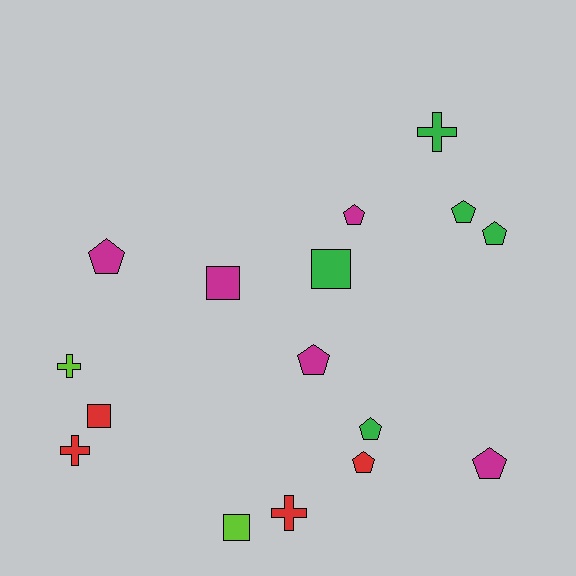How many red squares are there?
There is 1 red square.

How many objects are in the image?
There are 16 objects.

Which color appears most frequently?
Magenta, with 5 objects.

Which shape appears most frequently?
Pentagon, with 8 objects.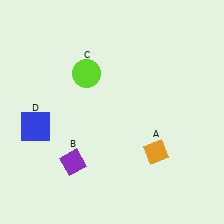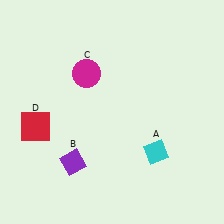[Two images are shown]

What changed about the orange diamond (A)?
In Image 1, A is orange. In Image 2, it changed to cyan.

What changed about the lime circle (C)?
In Image 1, C is lime. In Image 2, it changed to magenta.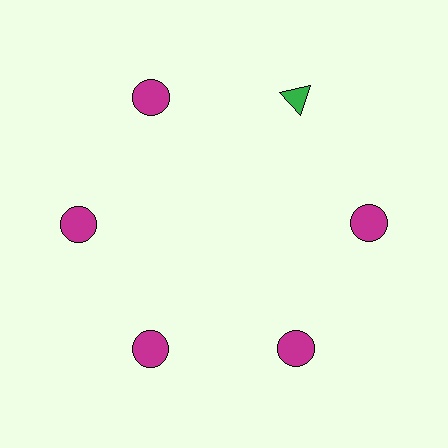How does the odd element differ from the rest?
It differs in both color (green instead of magenta) and shape (triangle instead of circle).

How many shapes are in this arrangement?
There are 6 shapes arranged in a ring pattern.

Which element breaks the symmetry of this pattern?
The green triangle at roughly the 1 o'clock position breaks the symmetry. All other shapes are magenta circles.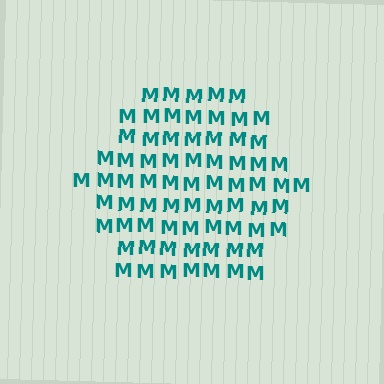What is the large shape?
The large shape is a hexagon.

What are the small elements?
The small elements are letter M's.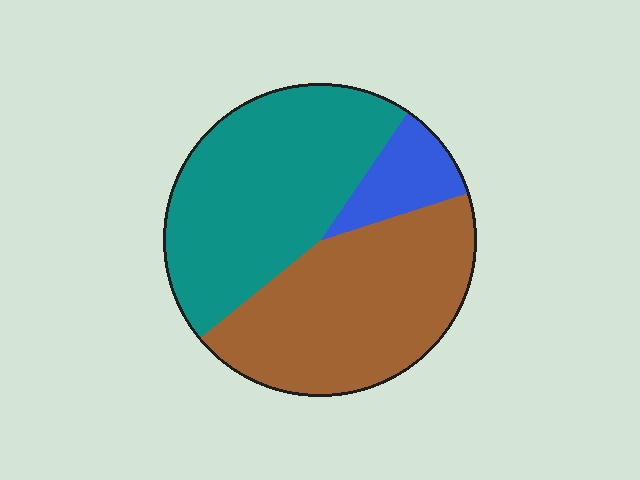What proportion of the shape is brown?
Brown takes up about two fifths (2/5) of the shape.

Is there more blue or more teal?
Teal.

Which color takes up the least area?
Blue, at roughly 10%.